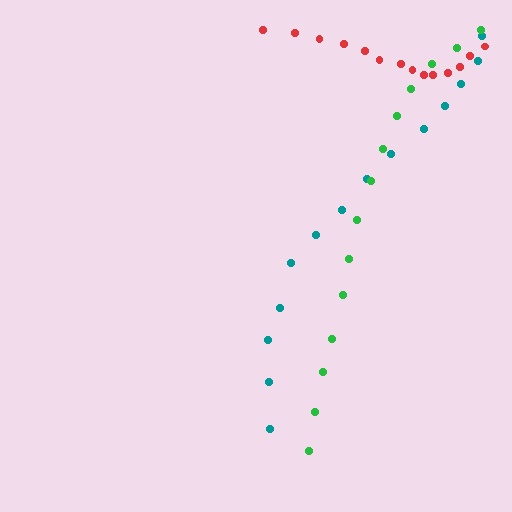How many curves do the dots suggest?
There are 3 distinct paths.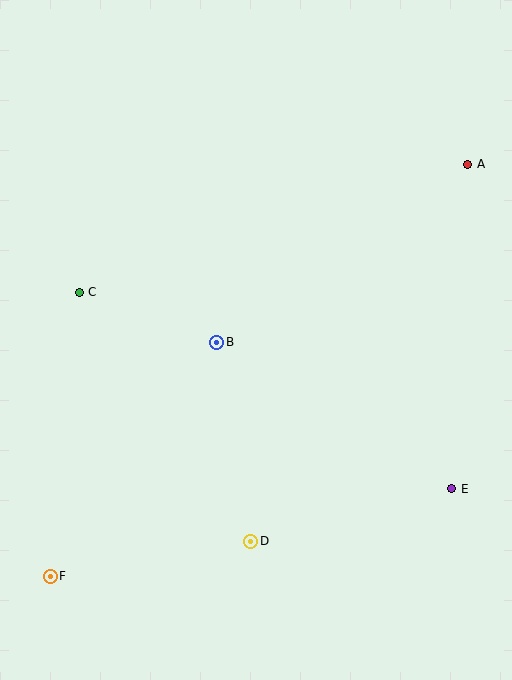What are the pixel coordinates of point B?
Point B is at (217, 342).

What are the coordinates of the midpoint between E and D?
The midpoint between E and D is at (351, 515).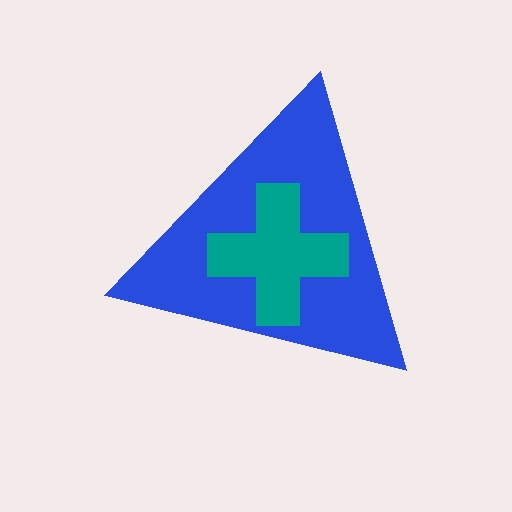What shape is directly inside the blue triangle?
The teal cross.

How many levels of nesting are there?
2.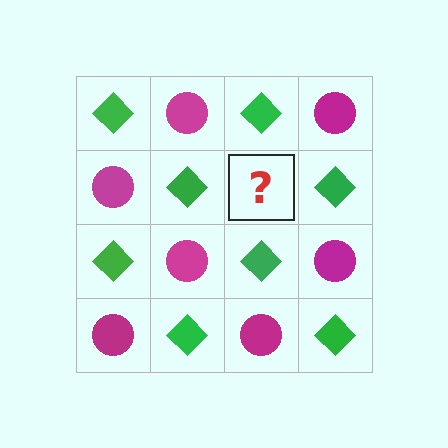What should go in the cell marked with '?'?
The missing cell should contain a magenta circle.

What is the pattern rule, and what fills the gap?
The rule is that it alternates green diamond and magenta circle in a checkerboard pattern. The gap should be filled with a magenta circle.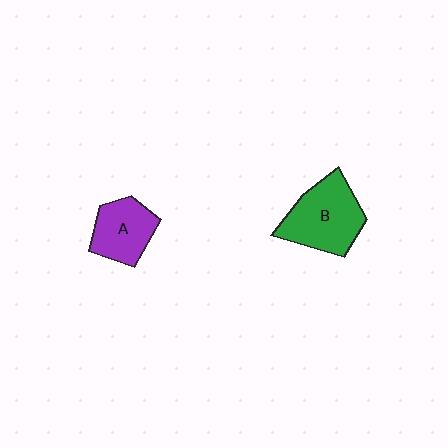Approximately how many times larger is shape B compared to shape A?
Approximately 1.4 times.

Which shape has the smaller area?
Shape A (purple).